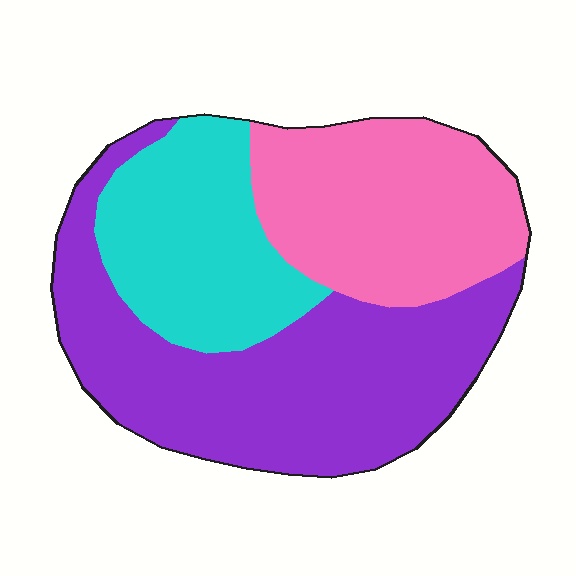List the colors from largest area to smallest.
From largest to smallest: purple, pink, cyan.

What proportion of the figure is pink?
Pink covers around 30% of the figure.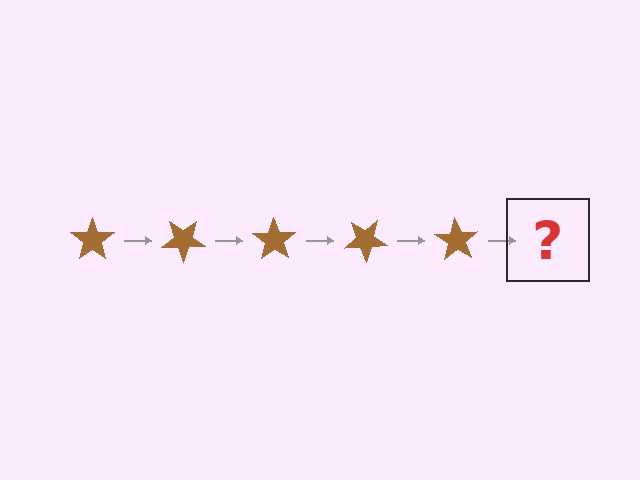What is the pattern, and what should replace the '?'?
The pattern is that the star rotates 35 degrees each step. The '?' should be a brown star rotated 175 degrees.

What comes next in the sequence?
The next element should be a brown star rotated 175 degrees.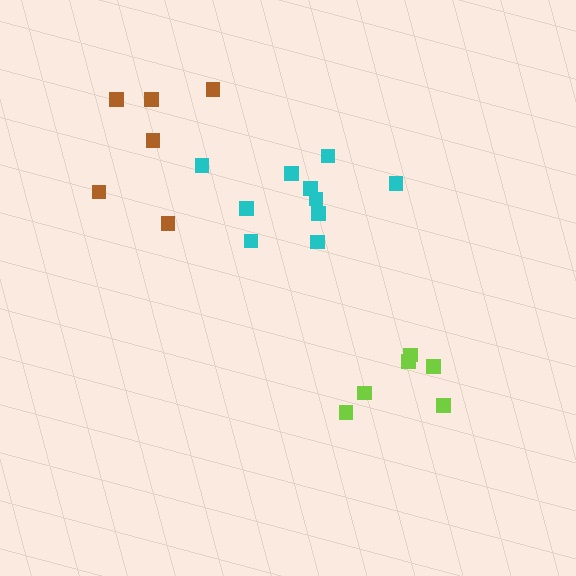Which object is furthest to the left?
The brown cluster is leftmost.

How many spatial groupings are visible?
There are 3 spatial groupings.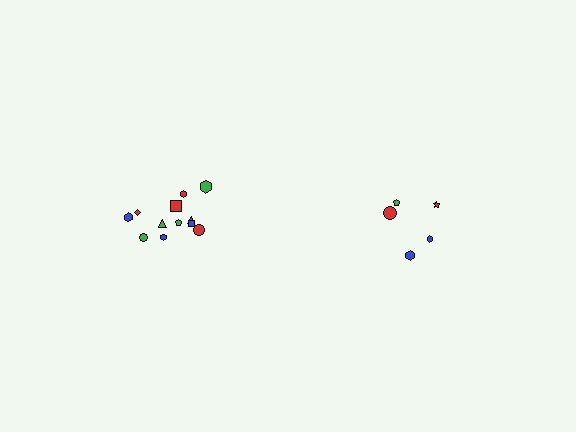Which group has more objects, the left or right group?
The left group.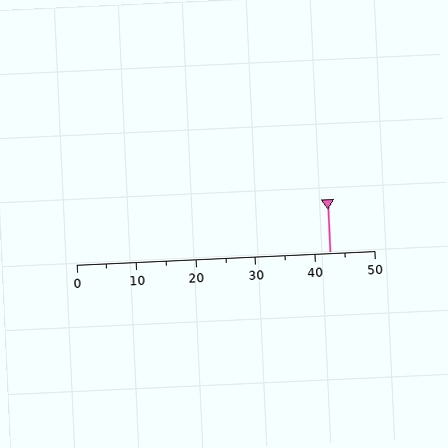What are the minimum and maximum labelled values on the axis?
The axis runs from 0 to 50.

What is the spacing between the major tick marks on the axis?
The major ticks are spaced 10 apart.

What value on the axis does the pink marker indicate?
The marker indicates approximately 42.5.